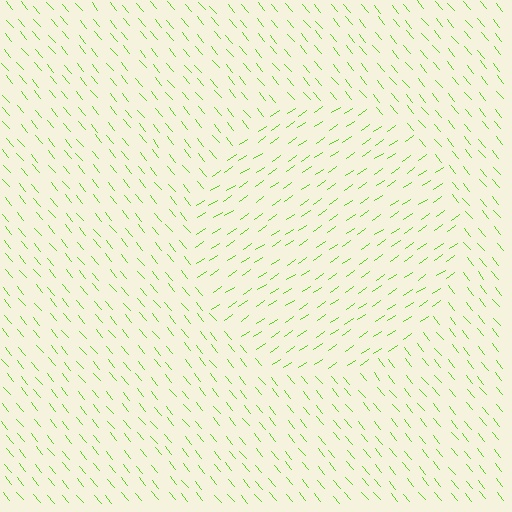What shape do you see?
I see a circle.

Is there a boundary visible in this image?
Yes, there is a texture boundary formed by a change in line orientation.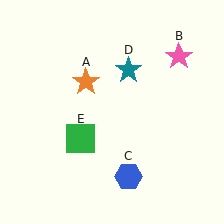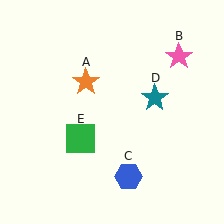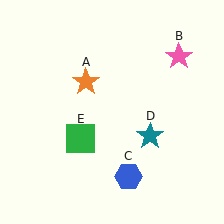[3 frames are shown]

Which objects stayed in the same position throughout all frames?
Orange star (object A) and pink star (object B) and blue hexagon (object C) and green square (object E) remained stationary.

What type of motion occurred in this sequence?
The teal star (object D) rotated clockwise around the center of the scene.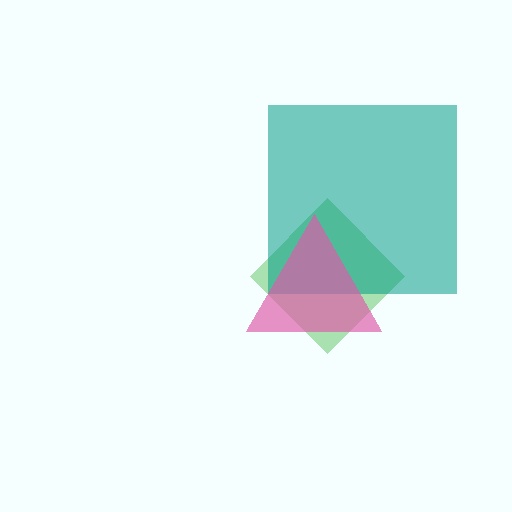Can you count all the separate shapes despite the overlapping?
Yes, there are 3 separate shapes.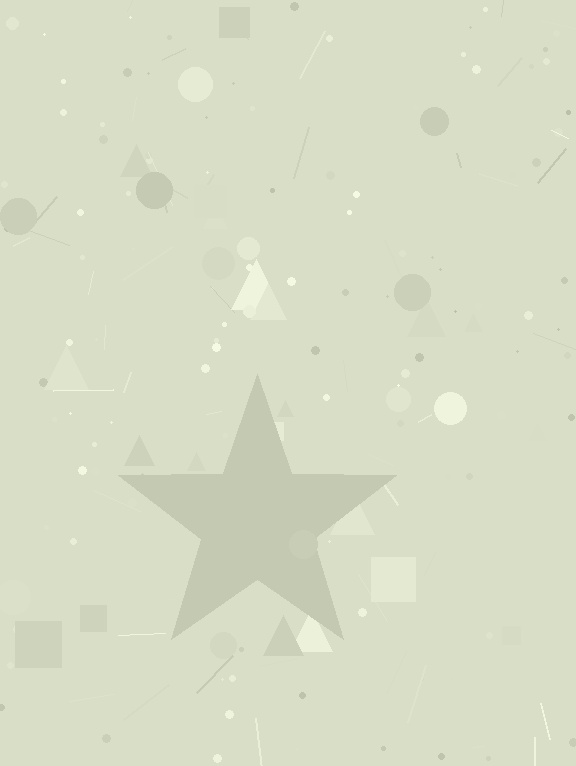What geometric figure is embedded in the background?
A star is embedded in the background.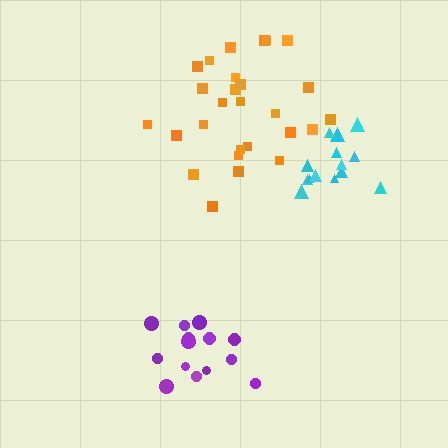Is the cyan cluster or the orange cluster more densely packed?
Cyan.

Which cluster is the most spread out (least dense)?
Orange.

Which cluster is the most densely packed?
Cyan.